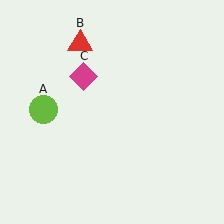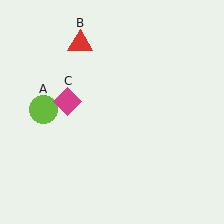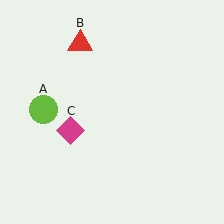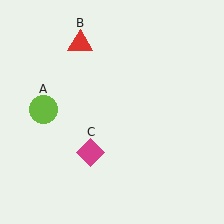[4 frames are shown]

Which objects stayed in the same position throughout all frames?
Lime circle (object A) and red triangle (object B) remained stationary.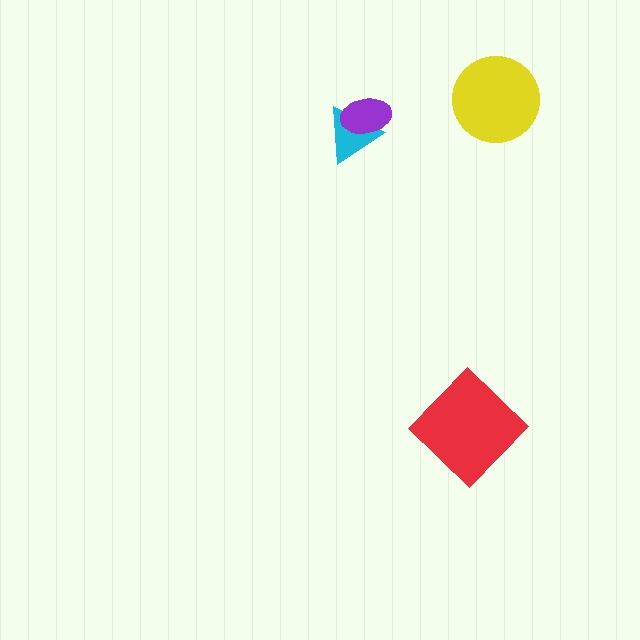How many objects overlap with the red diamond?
0 objects overlap with the red diamond.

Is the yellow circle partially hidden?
No, no other shape covers it.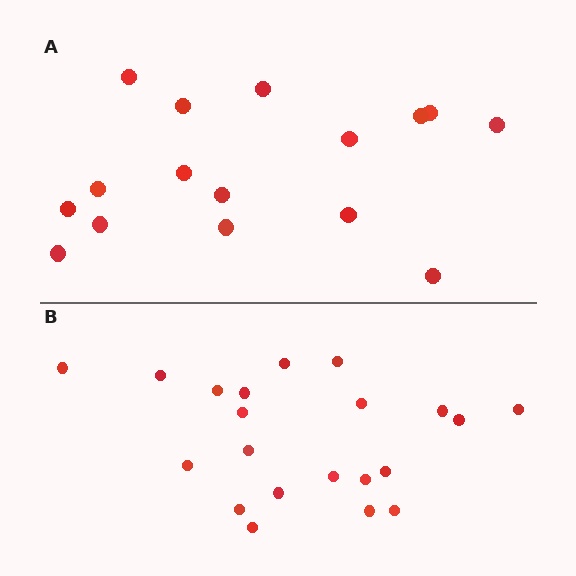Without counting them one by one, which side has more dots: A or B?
Region B (the bottom region) has more dots.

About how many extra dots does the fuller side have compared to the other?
Region B has about 5 more dots than region A.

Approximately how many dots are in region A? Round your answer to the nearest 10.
About 20 dots. (The exact count is 16, which rounds to 20.)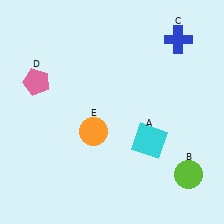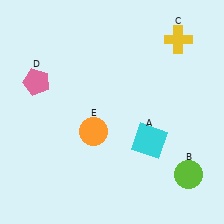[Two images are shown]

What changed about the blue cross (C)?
In Image 1, C is blue. In Image 2, it changed to yellow.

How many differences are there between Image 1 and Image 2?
There is 1 difference between the two images.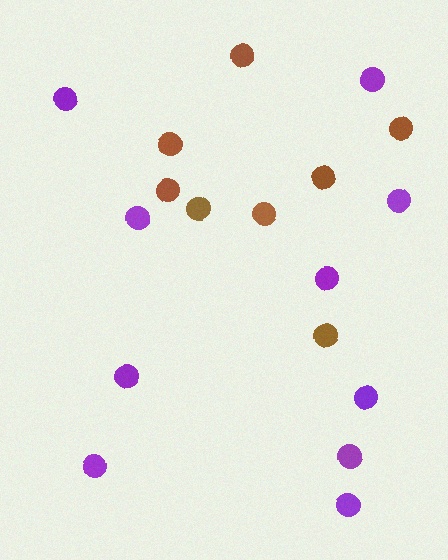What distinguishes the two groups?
There are 2 groups: one group of purple circles (10) and one group of brown circles (8).